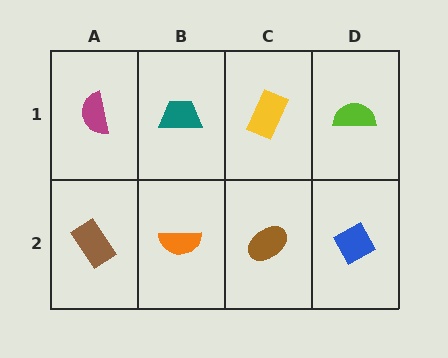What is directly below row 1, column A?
A brown rectangle.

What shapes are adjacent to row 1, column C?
A brown ellipse (row 2, column C), a teal trapezoid (row 1, column B), a lime semicircle (row 1, column D).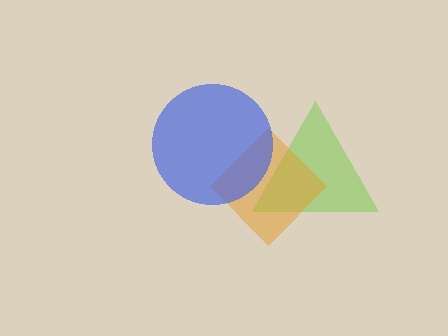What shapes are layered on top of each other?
The layered shapes are: a lime triangle, an orange diamond, a blue circle.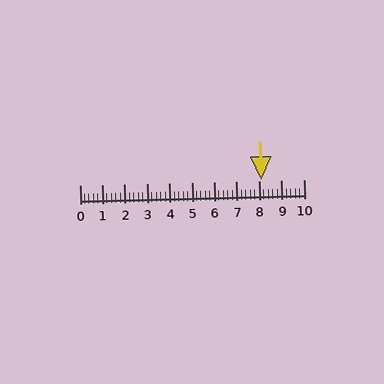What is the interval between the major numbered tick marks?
The major tick marks are spaced 1 units apart.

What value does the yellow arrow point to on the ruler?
The yellow arrow points to approximately 8.1.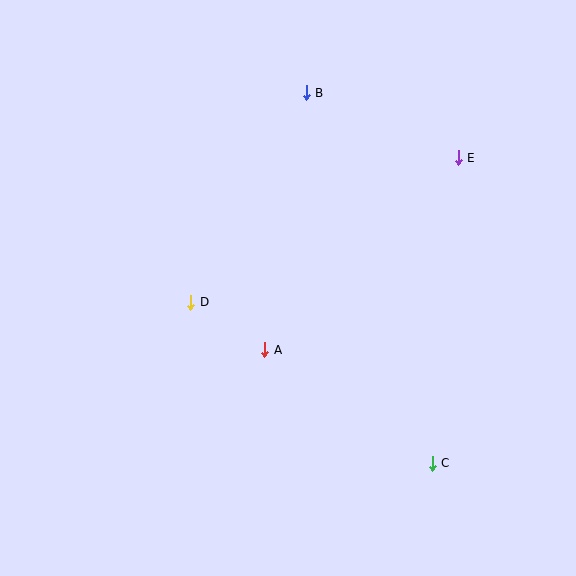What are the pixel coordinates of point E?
Point E is at (458, 158).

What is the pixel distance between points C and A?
The distance between C and A is 202 pixels.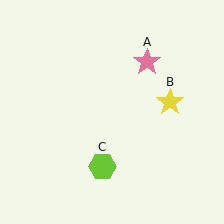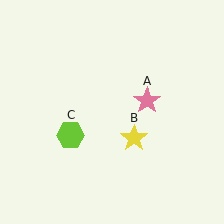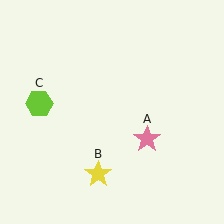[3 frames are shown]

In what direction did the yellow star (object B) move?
The yellow star (object B) moved down and to the left.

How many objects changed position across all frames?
3 objects changed position: pink star (object A), yellow star (object B), lime hexagon (object C).